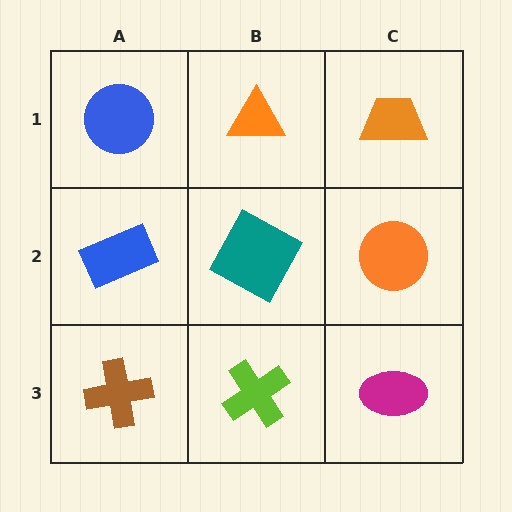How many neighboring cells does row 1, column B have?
3.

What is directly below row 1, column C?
An orange circle.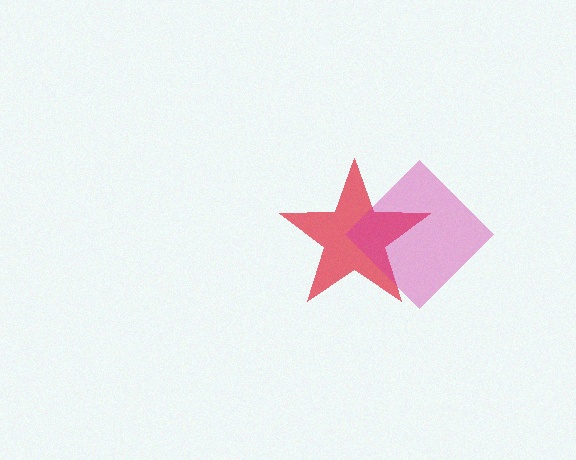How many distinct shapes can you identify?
There are 2 distinct shapes: a red star, a magenta diamond.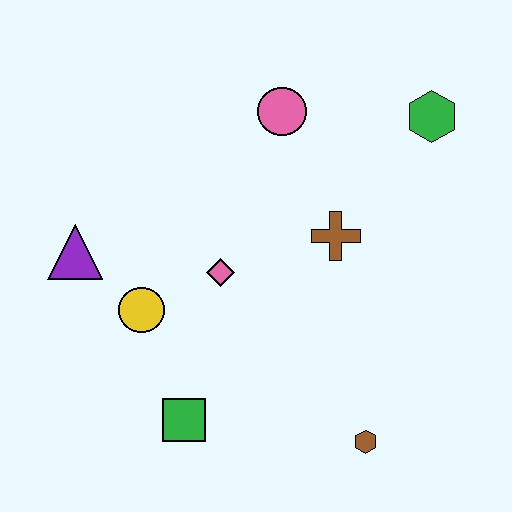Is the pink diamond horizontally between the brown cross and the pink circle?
No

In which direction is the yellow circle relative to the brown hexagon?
The yellow circle is to the left of the brown hexagon.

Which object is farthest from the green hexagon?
The green square is farthest from the green hexagon.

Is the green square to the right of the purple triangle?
Yes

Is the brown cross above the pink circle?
No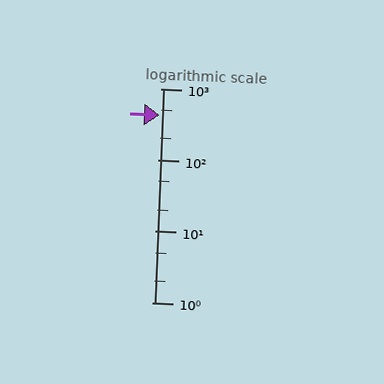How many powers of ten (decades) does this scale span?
The scale spans 3 decades, from 1 to 1000.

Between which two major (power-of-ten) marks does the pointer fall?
The pointer is between 100 and 1000.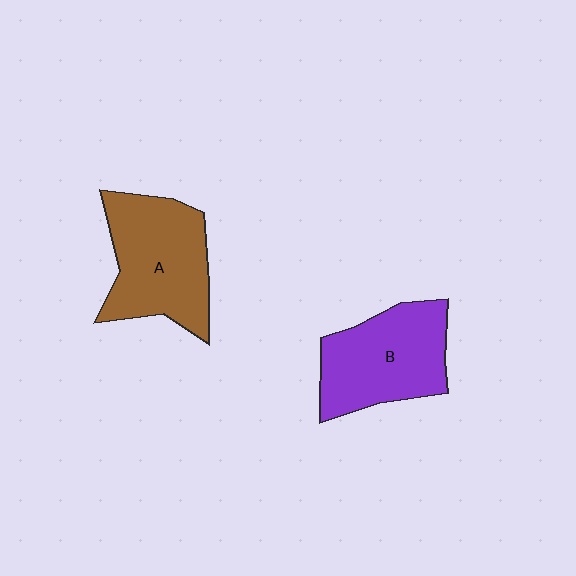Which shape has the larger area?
Shape A (brown).